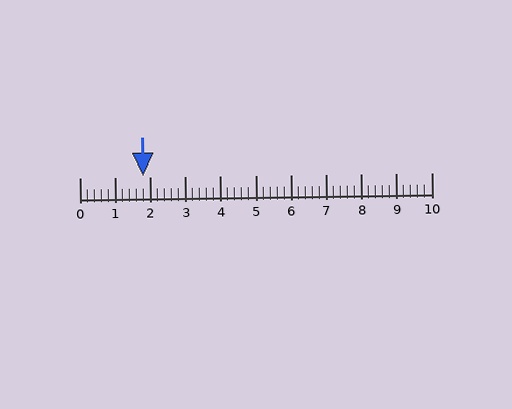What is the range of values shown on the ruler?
The ruler shows values from 0 to 10.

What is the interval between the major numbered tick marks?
The major tick marks are spaced 1 units apart.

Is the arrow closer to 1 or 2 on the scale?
The arrow is closer to 2.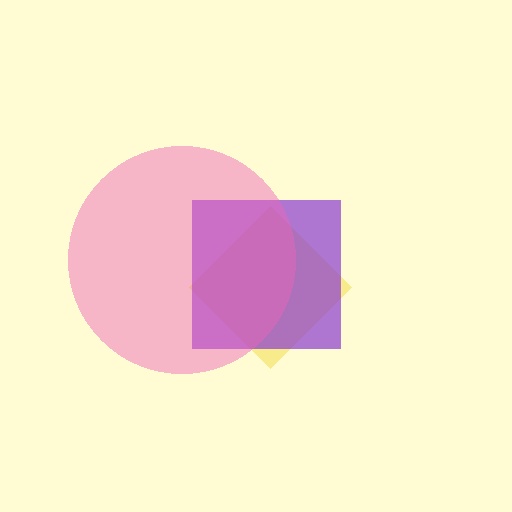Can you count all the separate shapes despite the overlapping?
Yes, there are 3 separate shapes.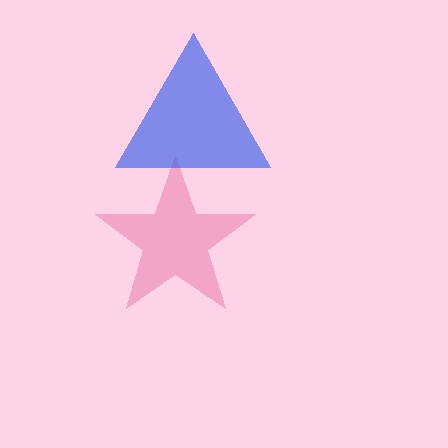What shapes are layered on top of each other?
The layered shapes are: a pink star, a blue triangle.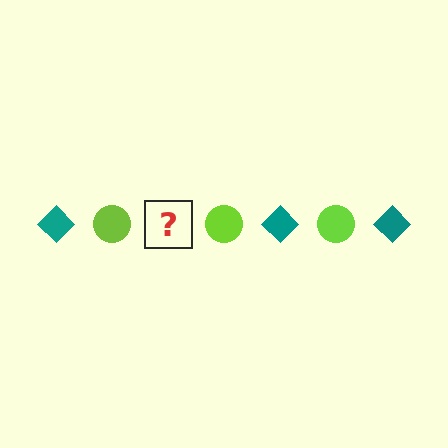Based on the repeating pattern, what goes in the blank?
The blank should be a teal diamond.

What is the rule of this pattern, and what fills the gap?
The rule is that the pattern alternates between teal diamond and lime circle. The gap should be filled with a teal diamond.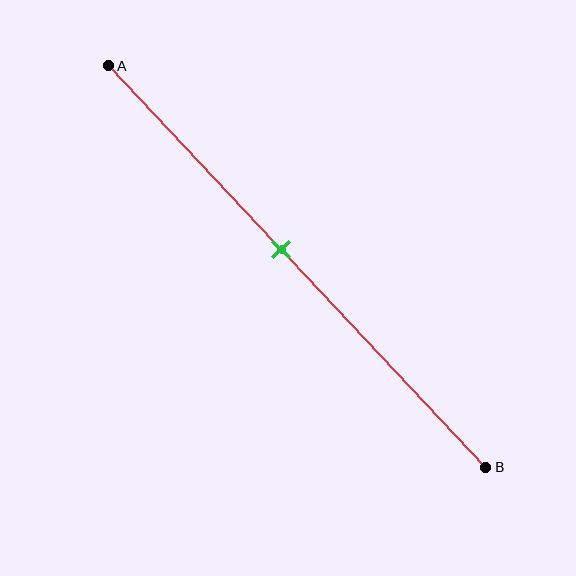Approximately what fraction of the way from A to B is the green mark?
The green mark is approximately 45% of the way from A to B.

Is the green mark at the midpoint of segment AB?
No, the mark is at about 45% from A, not at the 50% midpoint.